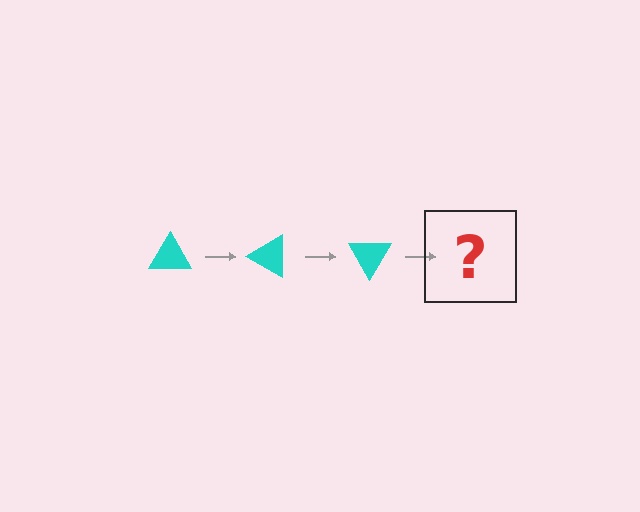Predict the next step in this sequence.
The next step is a cyan triangle rotated 90 degrees.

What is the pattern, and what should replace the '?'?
The pattern is that the triangle rotates 30 degrees each step. The '?' should be a cyan triangle rotated 90 degrees.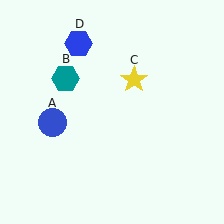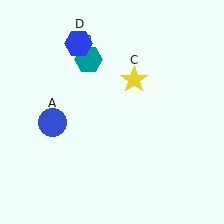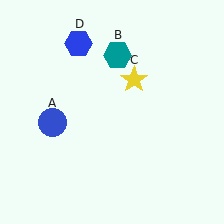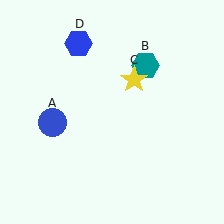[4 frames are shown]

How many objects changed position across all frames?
1 object changed position: teal hexagon (object B).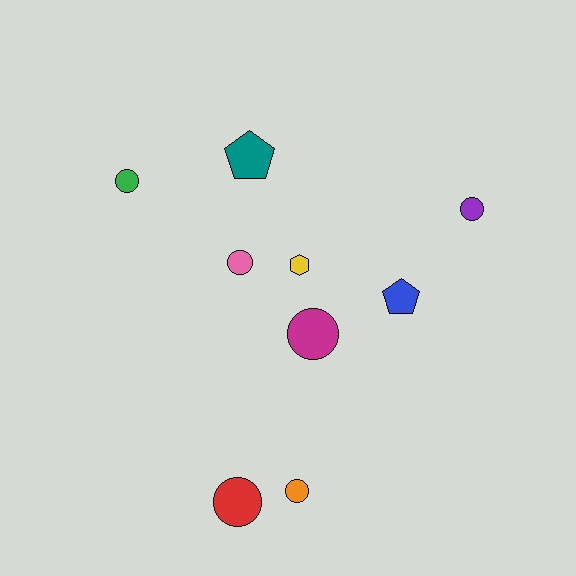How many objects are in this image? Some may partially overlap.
There are 9 objects.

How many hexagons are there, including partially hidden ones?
There is 1 hexagon.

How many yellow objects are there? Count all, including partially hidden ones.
There is 1 yellow object.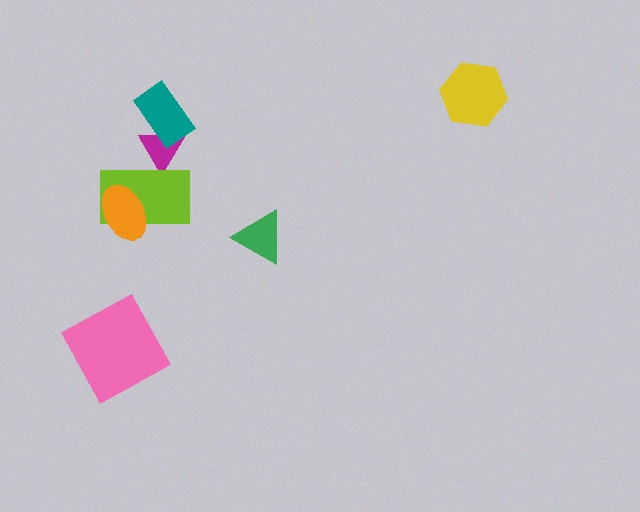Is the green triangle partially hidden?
No, no other shape covers it.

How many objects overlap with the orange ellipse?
1 object overlaps with the orange ellipse.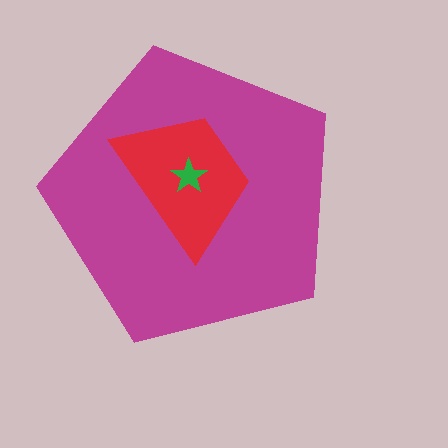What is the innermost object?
The green star.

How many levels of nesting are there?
3.